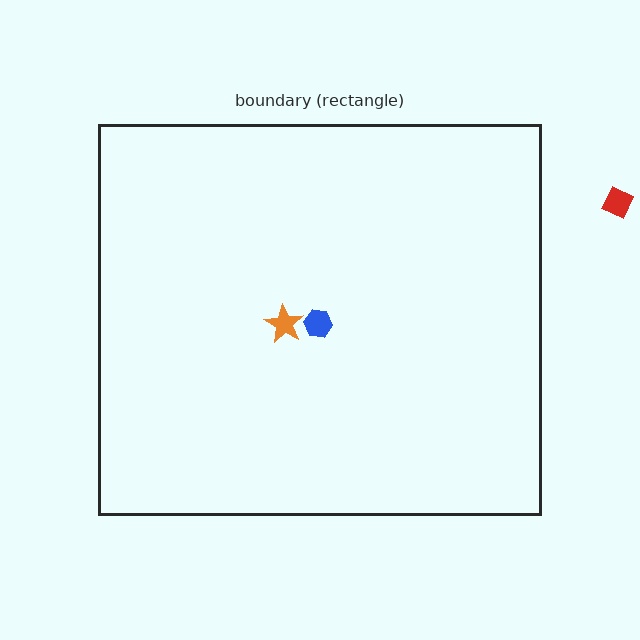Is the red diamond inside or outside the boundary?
Outside.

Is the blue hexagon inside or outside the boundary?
Inside.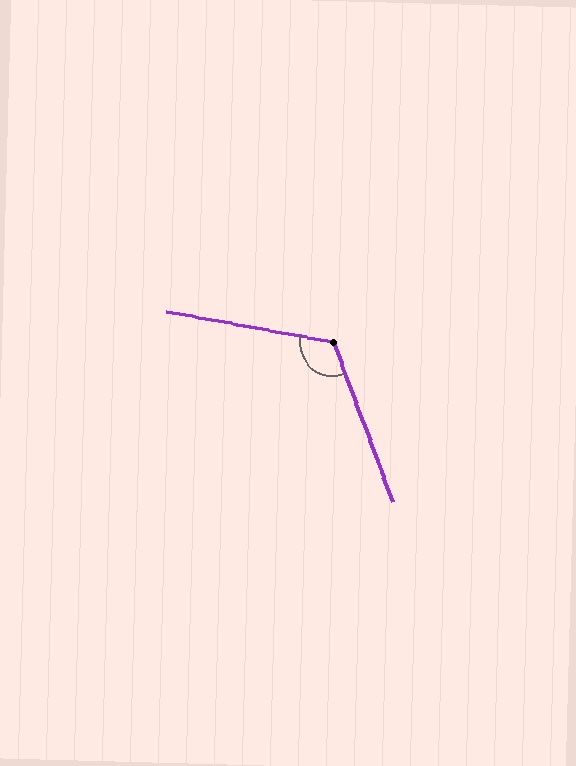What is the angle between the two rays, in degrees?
Approximately 121 degrees.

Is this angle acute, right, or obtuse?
It is obtuse.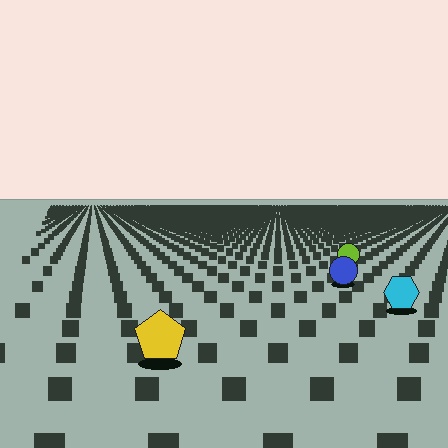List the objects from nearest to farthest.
From nearest to farthest: the yellow pentagon, the cyan hexagon, the blue circle, the lime circle.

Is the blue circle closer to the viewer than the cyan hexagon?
No. The cyan hexagon is closer — you can tell from the texture gradient: the ground texture is coarser near it.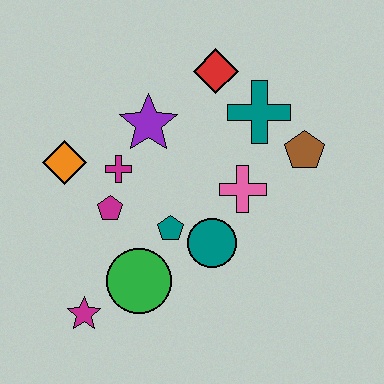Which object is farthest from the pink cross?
The magenta star is farthest from the pink cross.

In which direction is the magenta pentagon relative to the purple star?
The magenta pentagon is below the purple star.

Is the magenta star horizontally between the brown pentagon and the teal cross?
No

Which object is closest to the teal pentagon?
The teal circle is closest to the teal pentagon.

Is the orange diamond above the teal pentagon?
Yes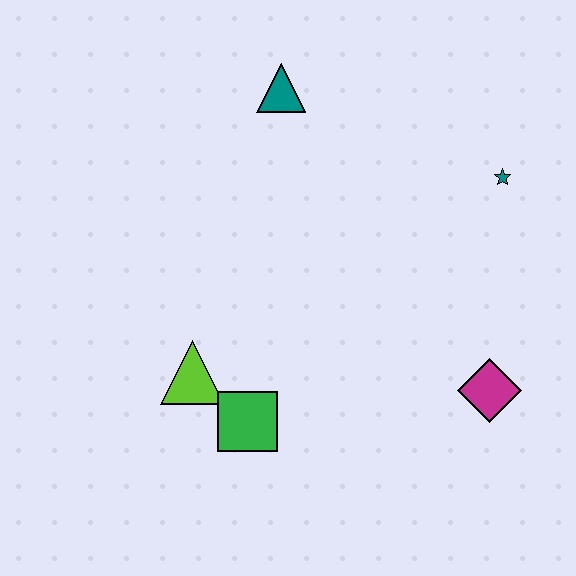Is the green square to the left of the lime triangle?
No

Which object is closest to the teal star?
The magenta diamond is closest to the teal star.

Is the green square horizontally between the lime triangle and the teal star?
Yes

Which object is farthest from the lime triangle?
The teal star is farthest from the lime triangle.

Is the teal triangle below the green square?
No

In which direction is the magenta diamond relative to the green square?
The magenta diamond is to the right of the green square.